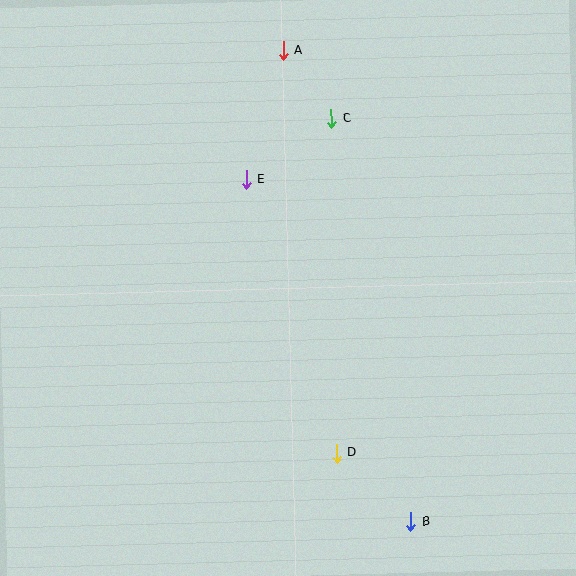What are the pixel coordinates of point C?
Point C is at (331, 119).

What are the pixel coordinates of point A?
Point A is at (283, 50).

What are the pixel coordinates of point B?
Point B is at (411, 522).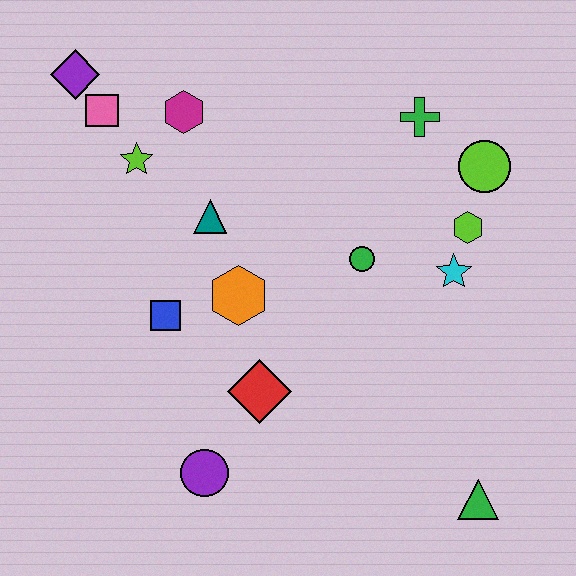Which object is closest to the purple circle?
The red diamond is closest to the purple circle.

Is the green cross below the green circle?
No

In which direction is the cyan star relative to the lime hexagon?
The cyan star is below the lime hexagon.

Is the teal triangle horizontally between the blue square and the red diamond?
Yes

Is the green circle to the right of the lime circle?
No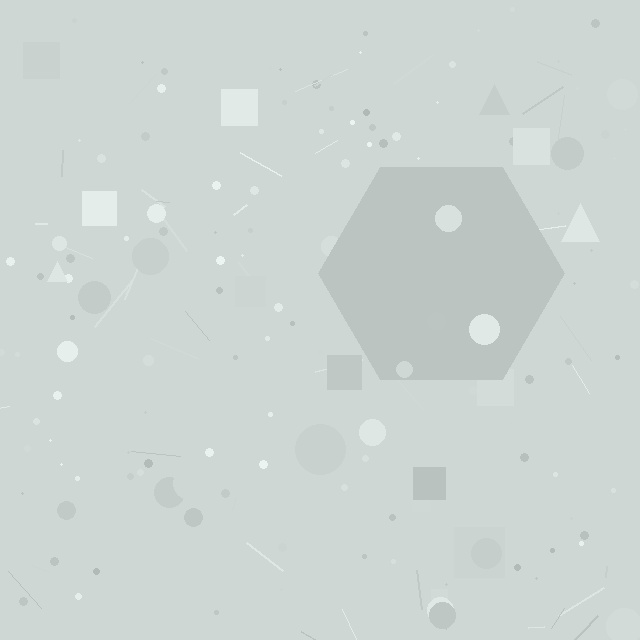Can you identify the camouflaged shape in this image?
The camouflaged shape is a hexagon.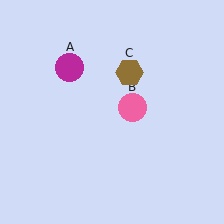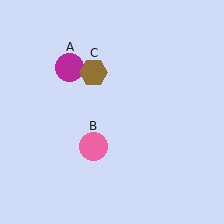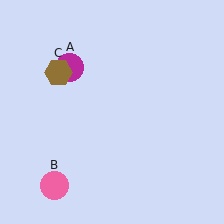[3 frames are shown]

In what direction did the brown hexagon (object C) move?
The brown hexagon (object C) moved left.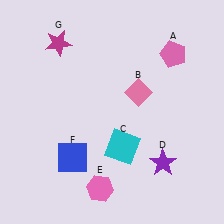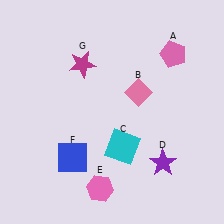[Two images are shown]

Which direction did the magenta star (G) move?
The magenta star (G) moved right.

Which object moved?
The magenta star (G) moved right.